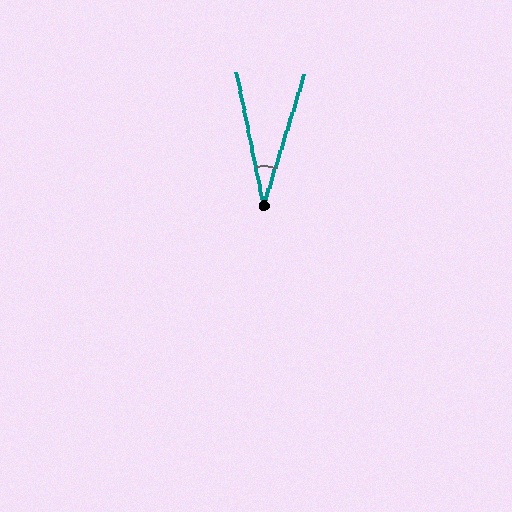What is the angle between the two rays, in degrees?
Approximately 29 degrees.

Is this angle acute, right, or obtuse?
It is acute.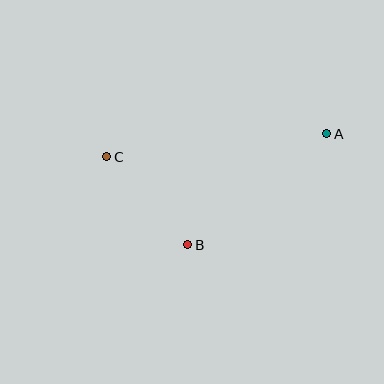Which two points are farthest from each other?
Points A and C are farthest from each other.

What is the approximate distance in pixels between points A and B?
The distance between A and B is approximately 178 pixels.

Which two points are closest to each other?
Points B and C are closest to each other.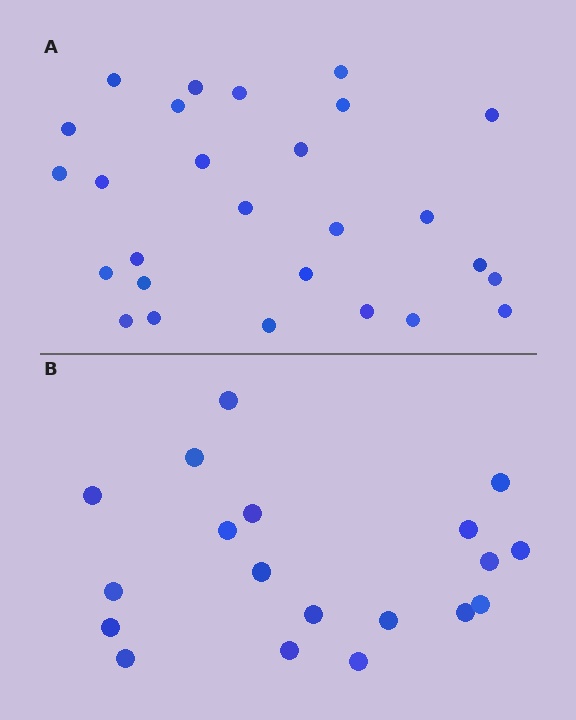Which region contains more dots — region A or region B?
Region A (the top region) has more dots.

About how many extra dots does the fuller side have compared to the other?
Region A has roughly 8 or so more dots than region B.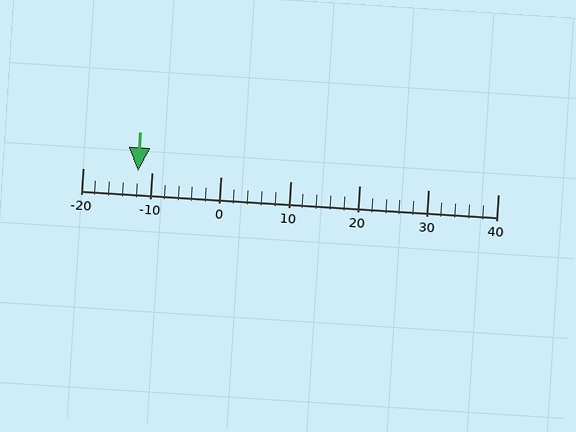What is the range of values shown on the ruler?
The ruler shows values from -20 to 40.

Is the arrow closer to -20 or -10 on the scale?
The arrow is closer to -10.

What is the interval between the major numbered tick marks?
The major tick marks are spaced 10 units apart.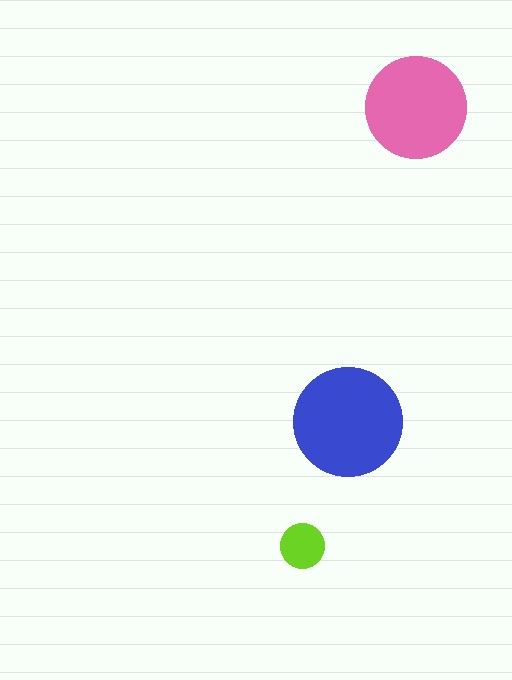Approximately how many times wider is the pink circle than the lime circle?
About 2.5 times wider.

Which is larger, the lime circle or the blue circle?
The blue one.